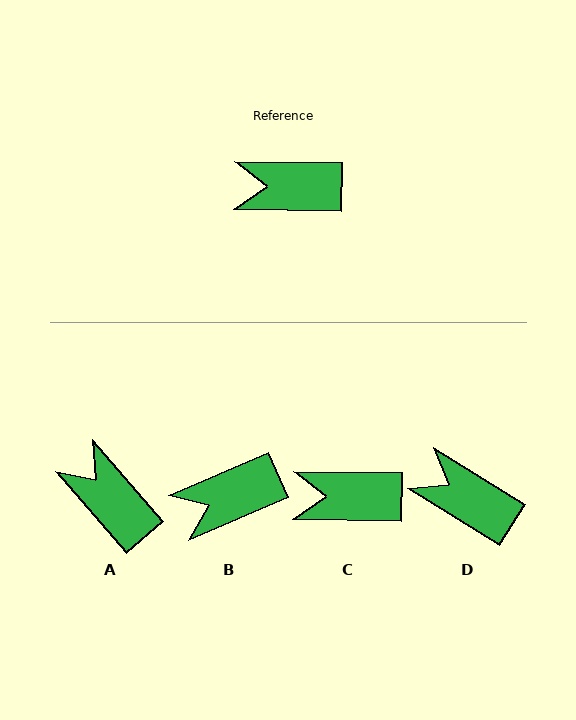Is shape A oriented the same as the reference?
No, it is off by about 48 degrees.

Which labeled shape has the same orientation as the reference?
C.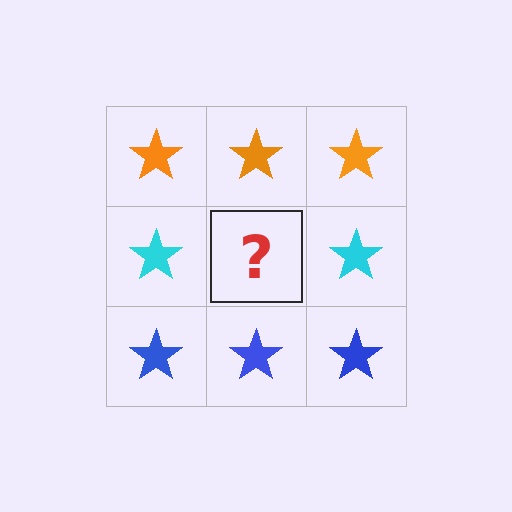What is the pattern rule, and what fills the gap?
The rule is that each row has a consistent color. The gap should be filled with a cyan star.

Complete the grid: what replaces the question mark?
The question mark should be replaced with a cyan star.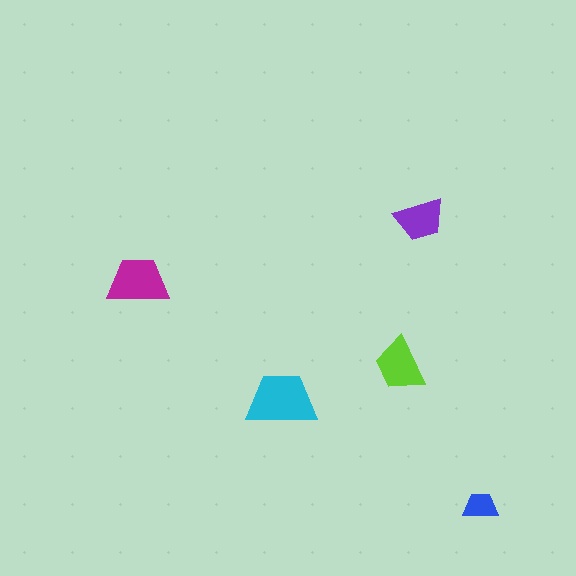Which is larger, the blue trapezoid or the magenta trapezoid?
The magenta one.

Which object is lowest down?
The blue trapezoid is bottommost.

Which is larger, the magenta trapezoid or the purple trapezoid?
The magenta one.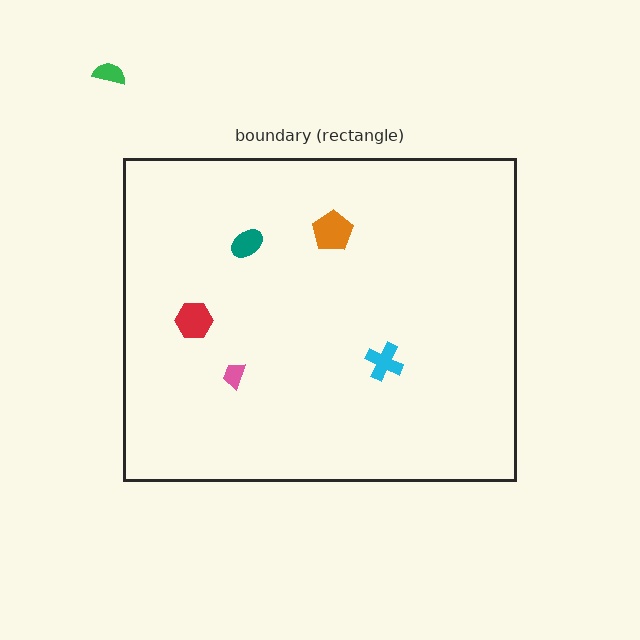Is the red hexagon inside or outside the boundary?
Inside.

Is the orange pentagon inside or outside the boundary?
Inside.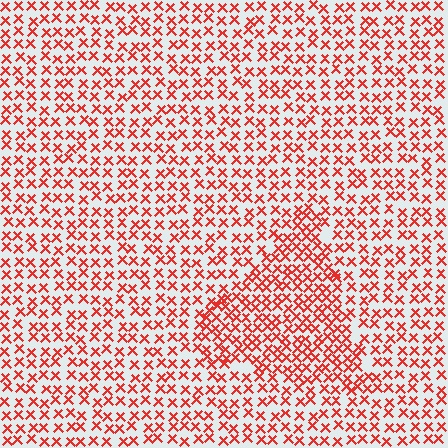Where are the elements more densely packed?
The elements are more densely packed inside the triangle boundary.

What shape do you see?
I see a triangle.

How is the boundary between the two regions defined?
The boundary is defined by a change in element density (approximately 1.6x ratio). All elements are the same color, size, and shape.